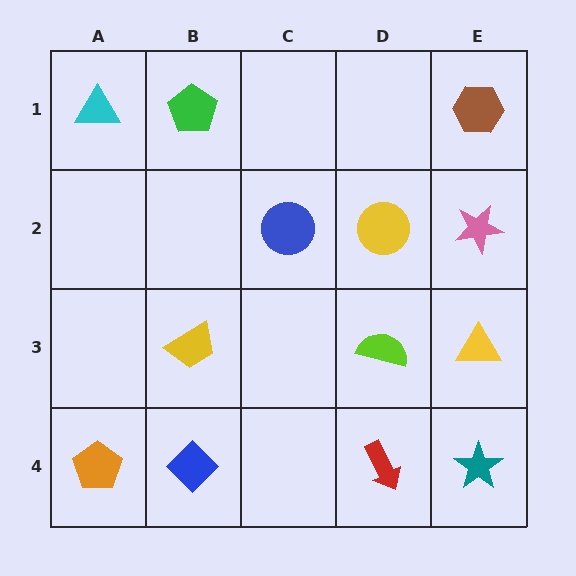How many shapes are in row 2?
3 shapes.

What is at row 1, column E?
A brown hexagon.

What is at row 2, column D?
A yellow circle.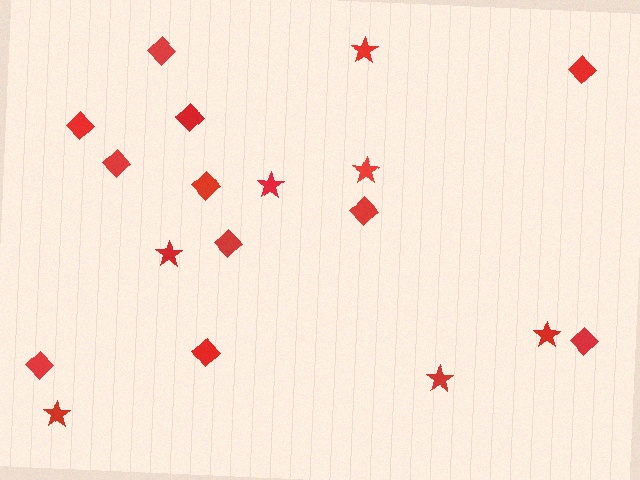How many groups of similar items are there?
There are 2 groups: one group of stars (7) and one group of diamonds (11).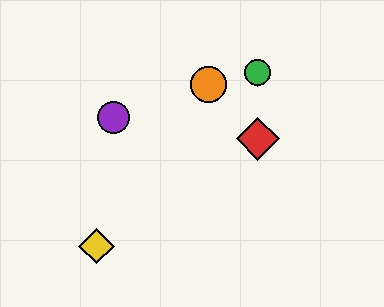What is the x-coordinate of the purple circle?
The purple circle is at x≈113.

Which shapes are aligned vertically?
The red diamond, the blue diamond, the green circle are aligned vertically.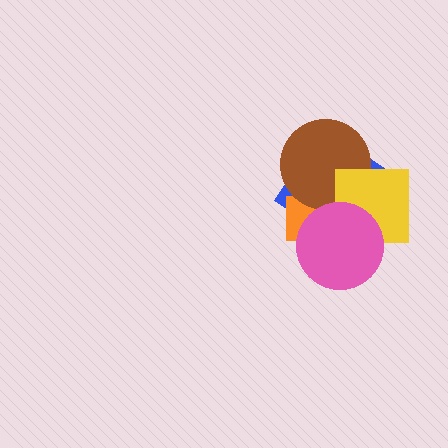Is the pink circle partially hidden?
No, no other shape covers it.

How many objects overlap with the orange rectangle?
4 objects overlap with the orange rectangle.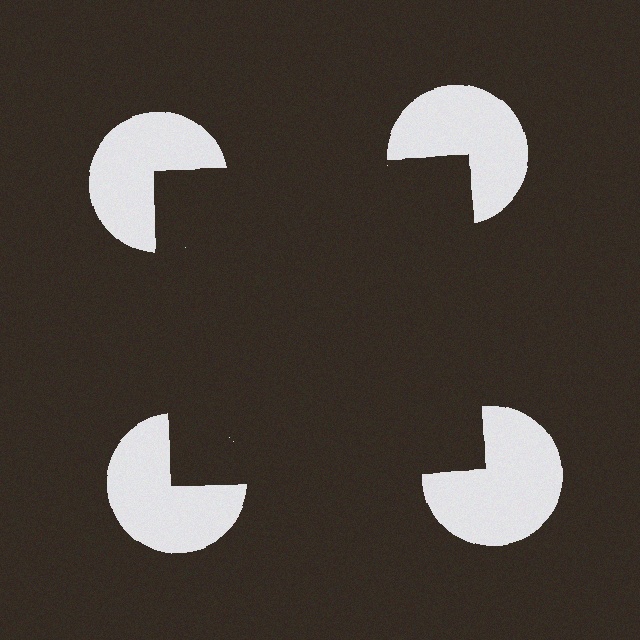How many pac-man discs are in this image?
There are 4 — one at each vertex of the illusory square.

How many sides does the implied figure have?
4 sides.